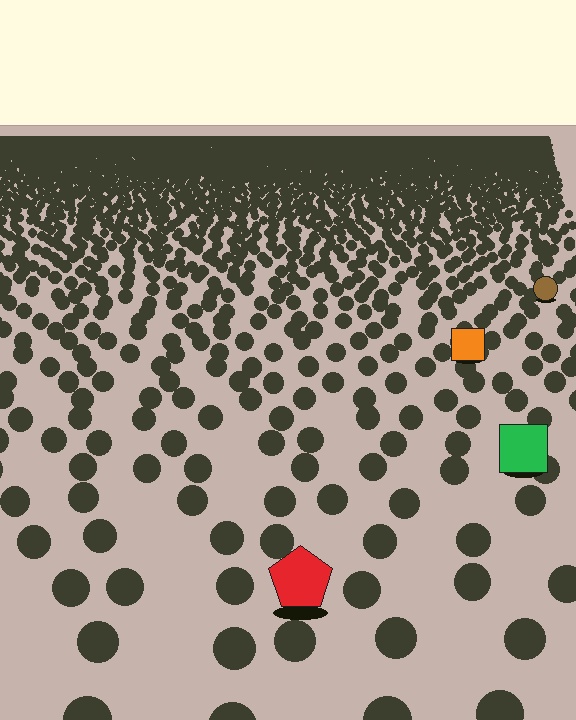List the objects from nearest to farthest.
From nearest to farthest: the red pentagon, the green square, the orange square, the brown circle.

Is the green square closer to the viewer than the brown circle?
Yes. The green square is closer — you can tell from the texture gradient: the ground texture is coarser near it.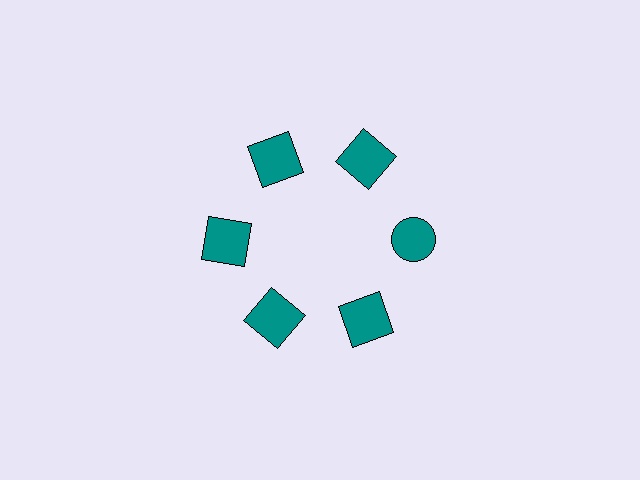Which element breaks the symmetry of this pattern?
The teal circle at roughly the 3 o'clock position breaks the symmetry. All other shapes are teal squares.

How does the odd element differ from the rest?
It has a different shape: circle instead of square.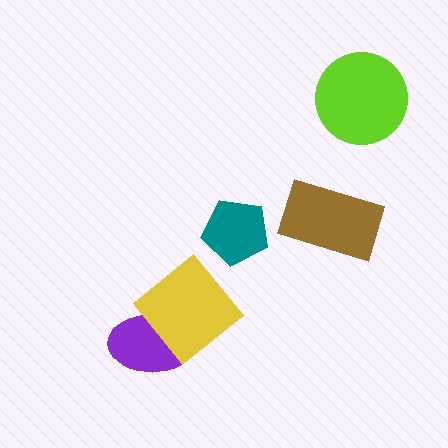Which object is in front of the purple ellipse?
The yellow diamond is in front of the purple ellipse.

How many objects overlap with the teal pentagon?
0 objects overlap with the teal pentagon.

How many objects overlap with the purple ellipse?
1 object overlaps with the purple ellipse.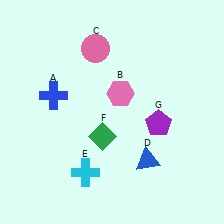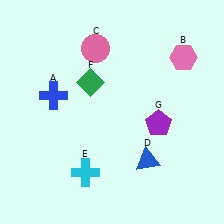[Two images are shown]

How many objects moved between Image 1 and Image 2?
2 objects moved between the two images.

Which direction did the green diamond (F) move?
The green diamond (F) moved up.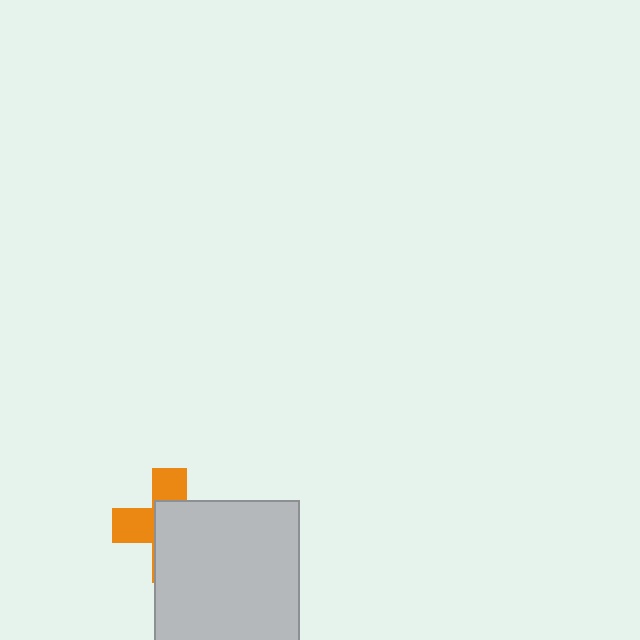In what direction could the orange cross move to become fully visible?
The orange cross could move toward the upper-left. That would shift it out from behind the light gray rectangle entirely.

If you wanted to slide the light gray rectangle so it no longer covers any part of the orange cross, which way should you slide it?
Slide it toward the lower-right — that is the most direct way to separate the two shapes.